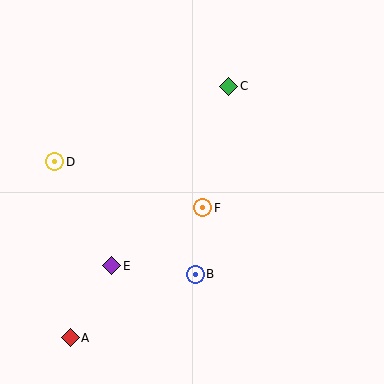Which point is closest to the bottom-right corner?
Point B is closest to the bottom-right corner.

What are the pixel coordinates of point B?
Point B is at (195, 274).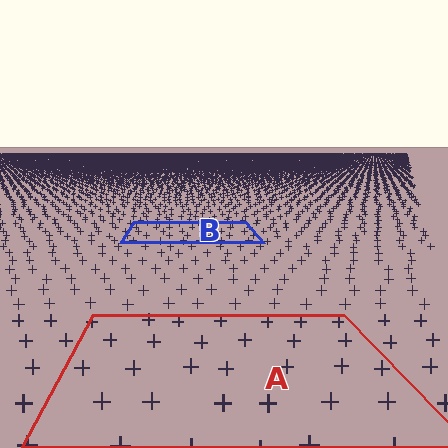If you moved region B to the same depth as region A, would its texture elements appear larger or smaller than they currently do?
They would appear larger. At a closer depth, the same texture elements are projected at a bigger on-screen size.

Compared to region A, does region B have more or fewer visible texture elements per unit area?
Region B has more texture elements per unit area — they are packed more densely because it is farther away.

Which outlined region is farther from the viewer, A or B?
Region B is farther from the viewer — the texture elements inside it appear smaller and more densely packed.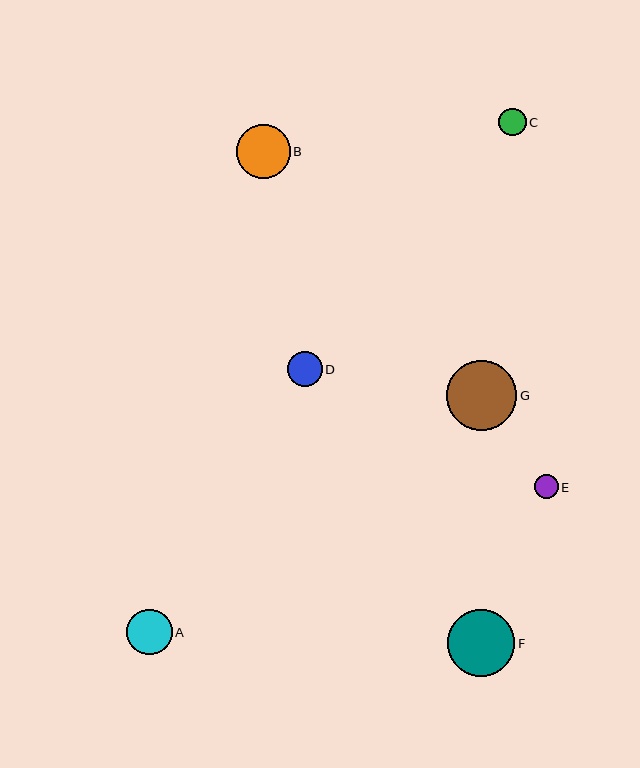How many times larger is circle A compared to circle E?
Circle A is approximately 1.9 times the size of circle E.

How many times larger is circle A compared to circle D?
Circle A is approximately 1.3 times the size of circle D.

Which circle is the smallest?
Circle E is the smallest with a size of approximately 24 pixels.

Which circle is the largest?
Circle G is the largest with a size of approximately 70 pixels.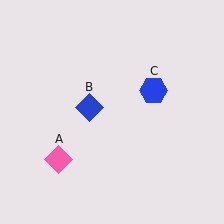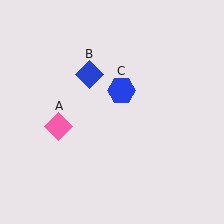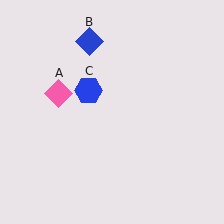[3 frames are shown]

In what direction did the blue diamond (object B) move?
The blue diamond (object B) moved up.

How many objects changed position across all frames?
3 objects changed position: pink diamond (object A), blue diamond (object B), blue hexagon (object C).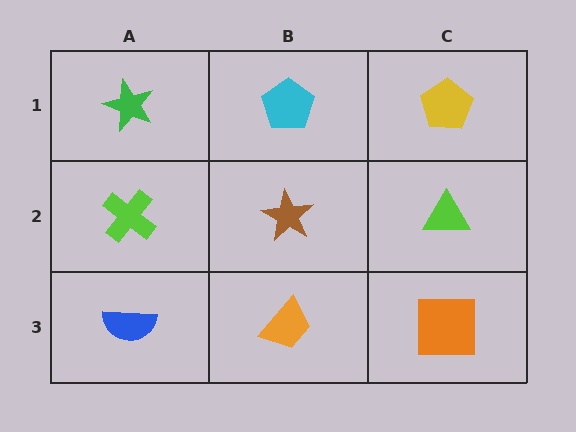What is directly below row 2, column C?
An orange square.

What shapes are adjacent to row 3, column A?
A lime cross (row 2, column A), an orange trapezoid (row 3, column B).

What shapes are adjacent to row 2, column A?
A green star (row 1, column A), a blue semicircle (row 3, column A), a brown star (row 2, column B).